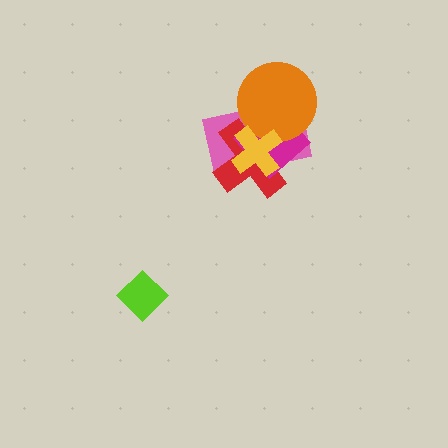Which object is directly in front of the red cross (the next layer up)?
The magenta diamond is directly in front of the red cross.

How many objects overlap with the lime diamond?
0 objects overlap with the lime diamond.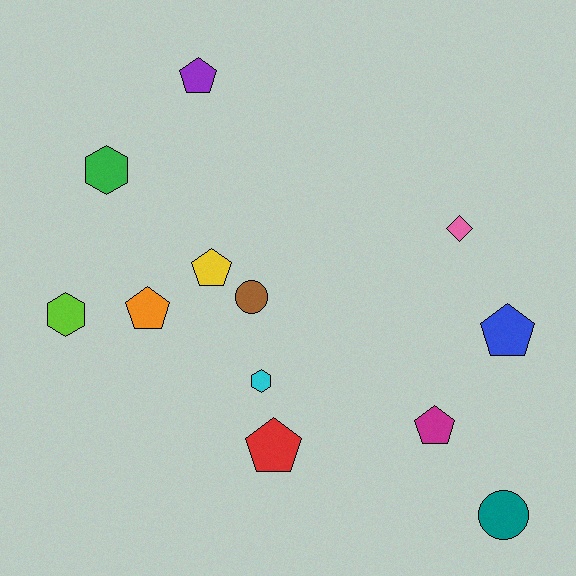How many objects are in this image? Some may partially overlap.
There are 12 objects.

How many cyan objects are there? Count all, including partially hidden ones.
There is 1 cyan object.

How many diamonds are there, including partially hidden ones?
There is 1 diamond.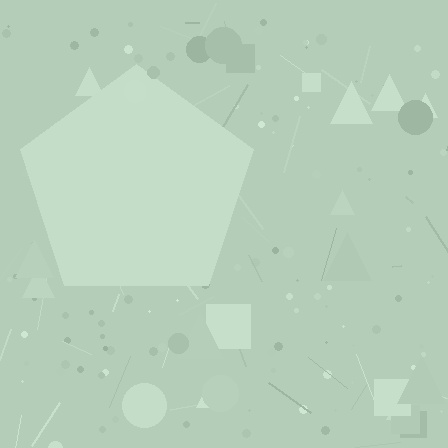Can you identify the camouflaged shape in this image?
The camouflaged shape is a pentagon.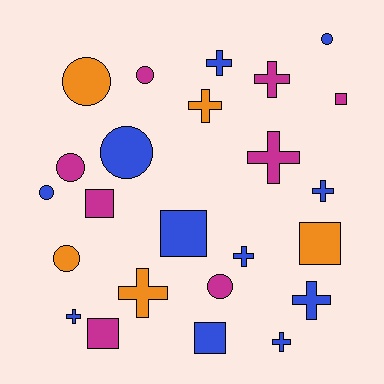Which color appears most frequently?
Blue, with 11 objects.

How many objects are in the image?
There are 24 objects.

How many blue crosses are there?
There are 6 blue crosses.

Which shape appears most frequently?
Cross, with 10 objects.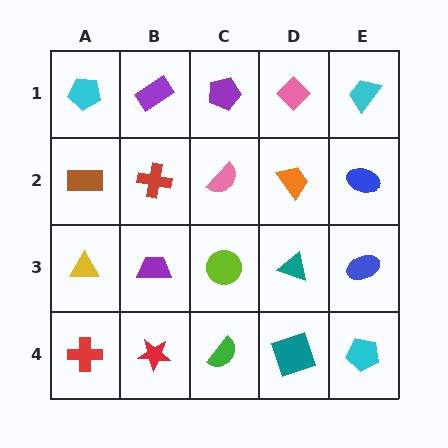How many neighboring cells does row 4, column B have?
3.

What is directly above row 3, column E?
A blue ellipse.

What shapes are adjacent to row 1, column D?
An orange trapezoid (row 2, column D), a purple pentagon (row 1, column C), a cyan trapezoid (row 1, column E).